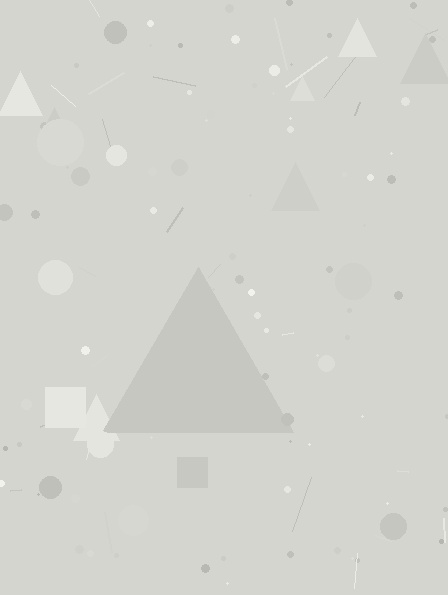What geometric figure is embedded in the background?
A triangle is embedded in the background.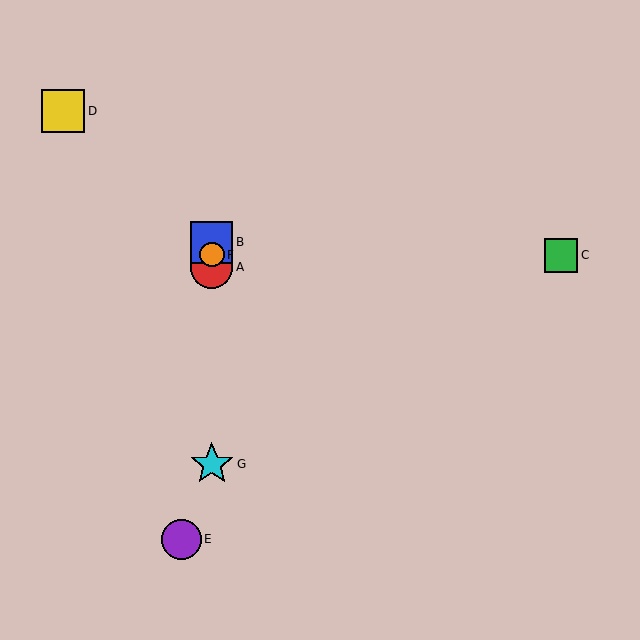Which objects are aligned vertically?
Objects A, B, F, G are aligned vertically.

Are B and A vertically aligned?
Yes, both are at x≈212.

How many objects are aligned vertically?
4 objects (A, B, F, G) are aligned vertically.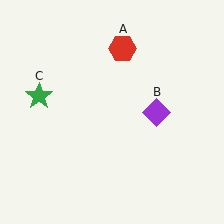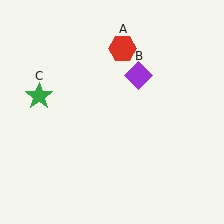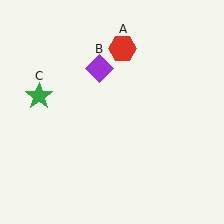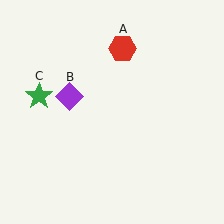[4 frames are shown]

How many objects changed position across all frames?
1 object changed position: purple diamond (object B).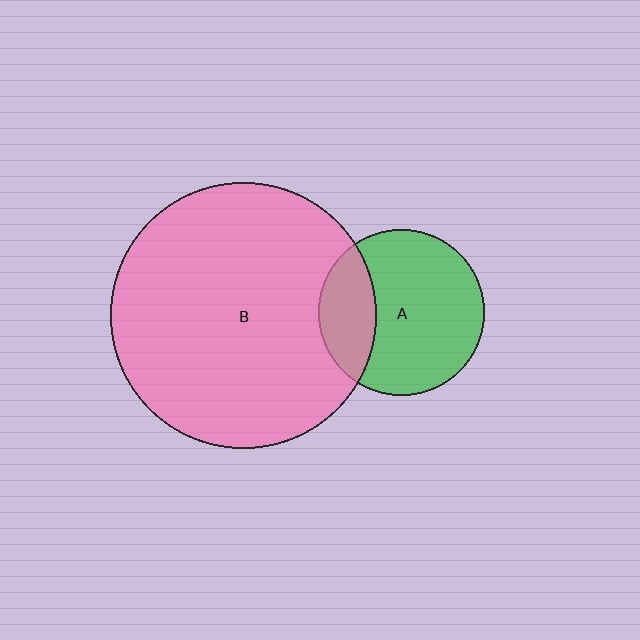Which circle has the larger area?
Circle B (pink).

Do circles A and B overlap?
Yes.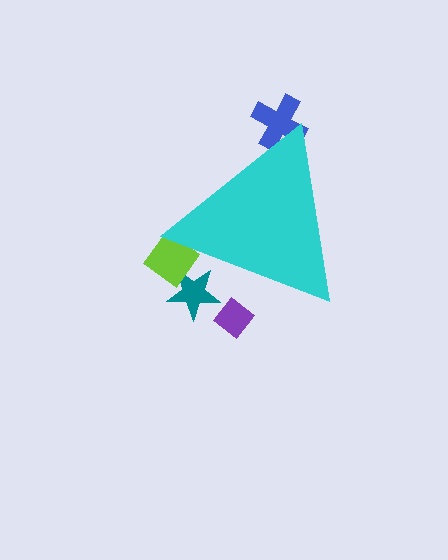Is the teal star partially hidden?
Yes, the teal star is partially hidden behind the cyan triangle.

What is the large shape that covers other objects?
A cyan triangle.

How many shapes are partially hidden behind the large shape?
4 shapes are partially hidden.